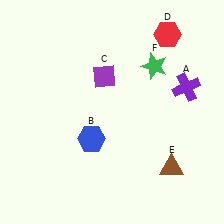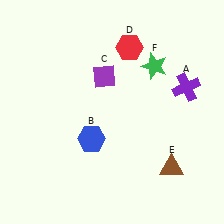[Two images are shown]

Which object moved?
The red hexagon (D) moved left.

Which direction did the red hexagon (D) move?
The red hexagon (D) moved left.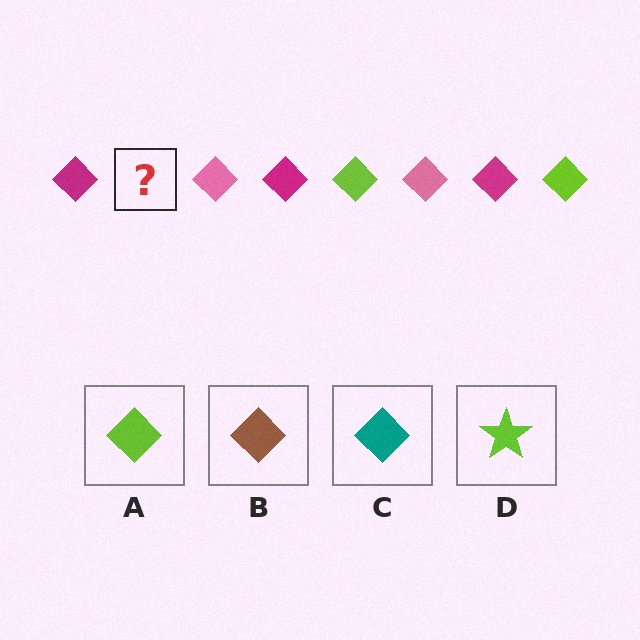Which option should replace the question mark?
Option A.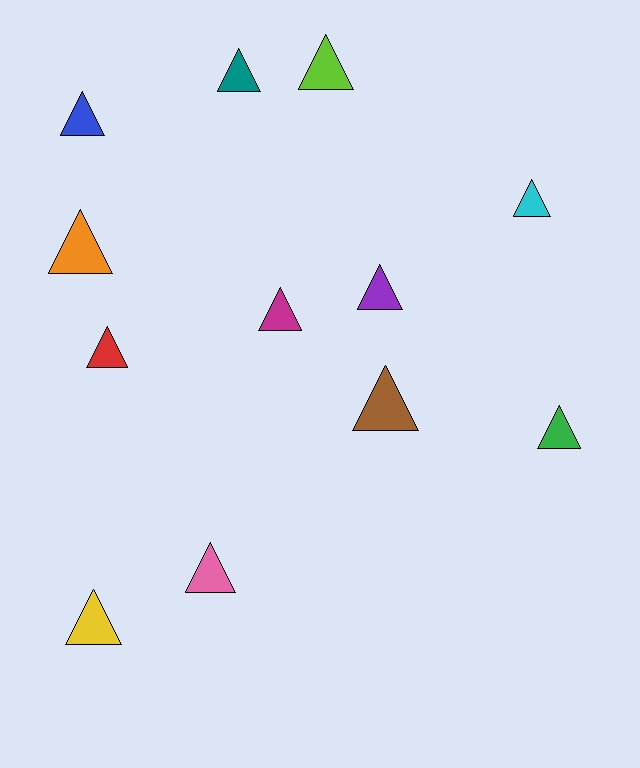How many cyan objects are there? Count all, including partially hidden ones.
There is 1 cyan object.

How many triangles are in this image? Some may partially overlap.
There are 12 triangles.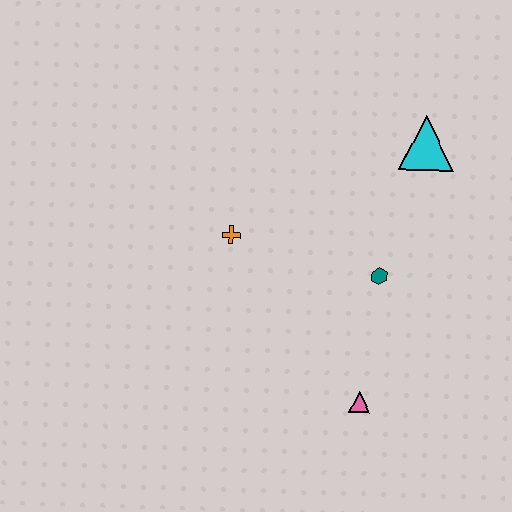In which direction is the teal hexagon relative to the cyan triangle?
The teal hexagon is below the cyan triangle.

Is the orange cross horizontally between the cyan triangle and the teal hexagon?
No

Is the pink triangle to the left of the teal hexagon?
Yes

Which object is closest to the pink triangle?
The teal hexagon is closest to the pink triangle.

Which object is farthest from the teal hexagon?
The orange cross is farthest from the teal hexagon.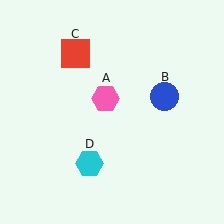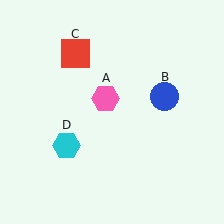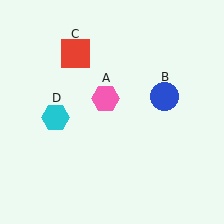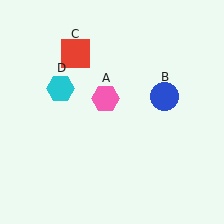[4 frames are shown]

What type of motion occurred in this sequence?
The cyan hexagon (object D) rotated clockwise around the center of the scene.